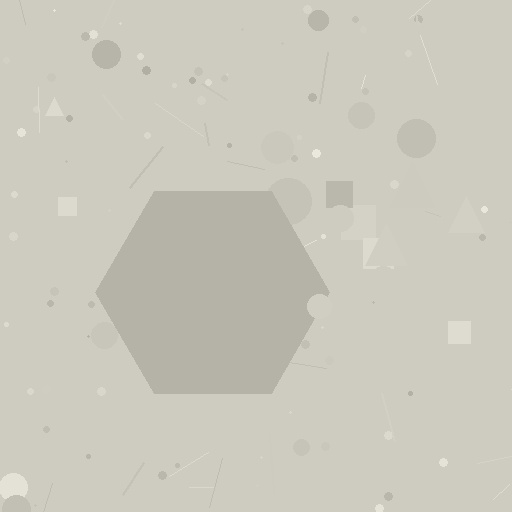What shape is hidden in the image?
A hexagon is hidden in the image.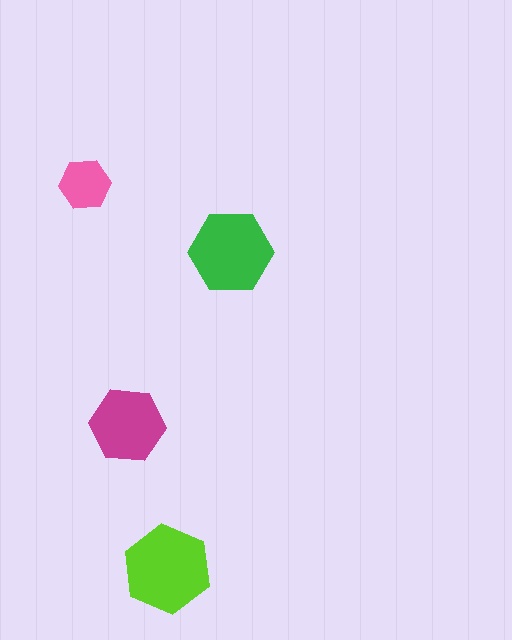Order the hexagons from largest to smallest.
the lime one, the green one, the magenta one, the pink one.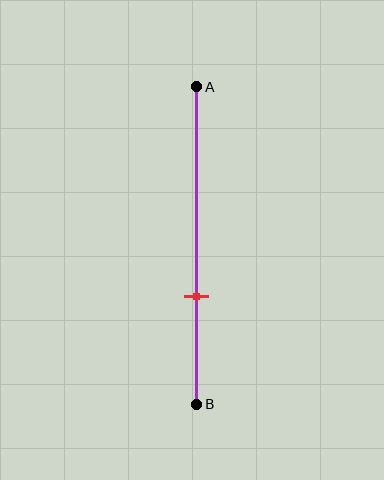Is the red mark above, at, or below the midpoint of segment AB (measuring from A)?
The red mark is below the midpoint of segment AB.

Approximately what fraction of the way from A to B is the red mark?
The red mark is approximately 65% of the way from A to B.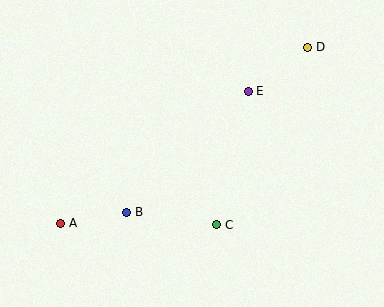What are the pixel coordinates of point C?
Point C is at (217, 225).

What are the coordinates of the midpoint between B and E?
The midpoint between B and E is at (187, 152).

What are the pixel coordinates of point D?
Point D is at (308, 47).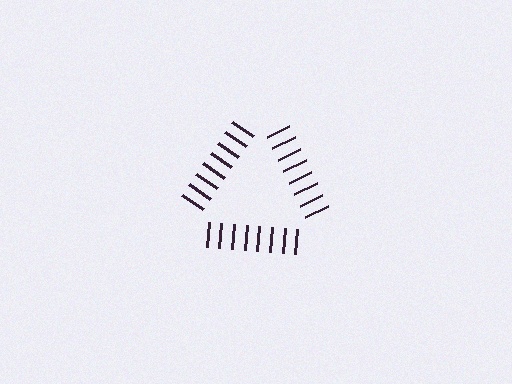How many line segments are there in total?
24 — 8 along each of the 3 edges.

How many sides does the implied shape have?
3 sides — the line-ends trace a triangle.